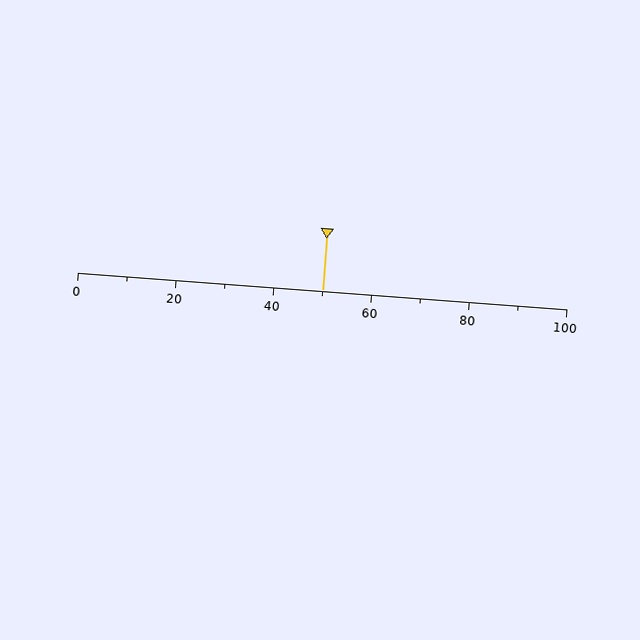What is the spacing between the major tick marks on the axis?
The major ticks are spaced 20 apart.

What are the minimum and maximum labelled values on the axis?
The axis runs from 0 to 100.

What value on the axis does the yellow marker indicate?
The marker indicates approximately 50.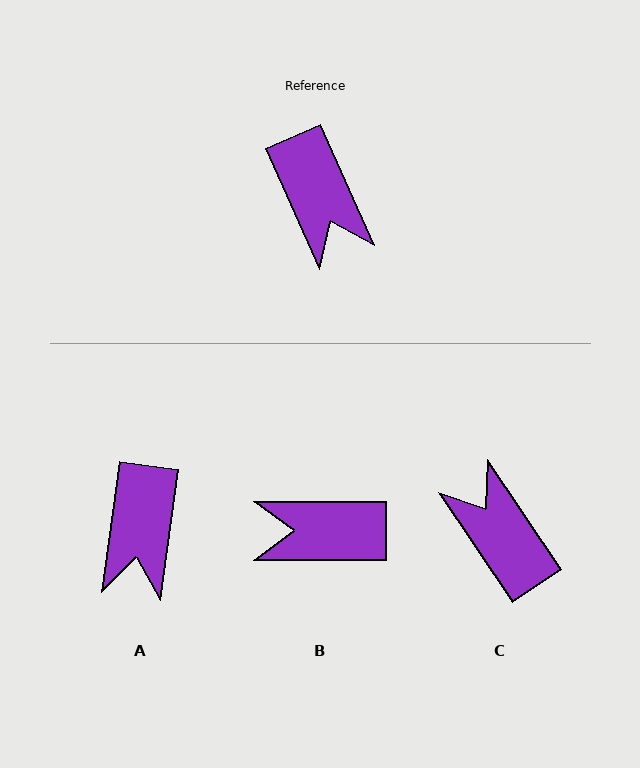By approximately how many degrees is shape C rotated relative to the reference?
Approximately 170 degrees clockwise.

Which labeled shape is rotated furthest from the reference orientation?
C, about 170 degrees away.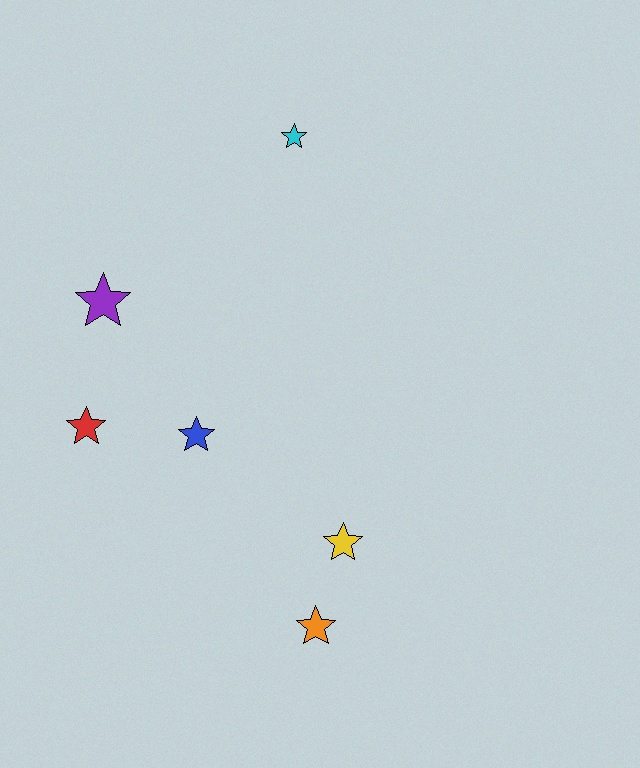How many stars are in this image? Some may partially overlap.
There are 6 stars.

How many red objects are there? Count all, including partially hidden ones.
There is 1 red object.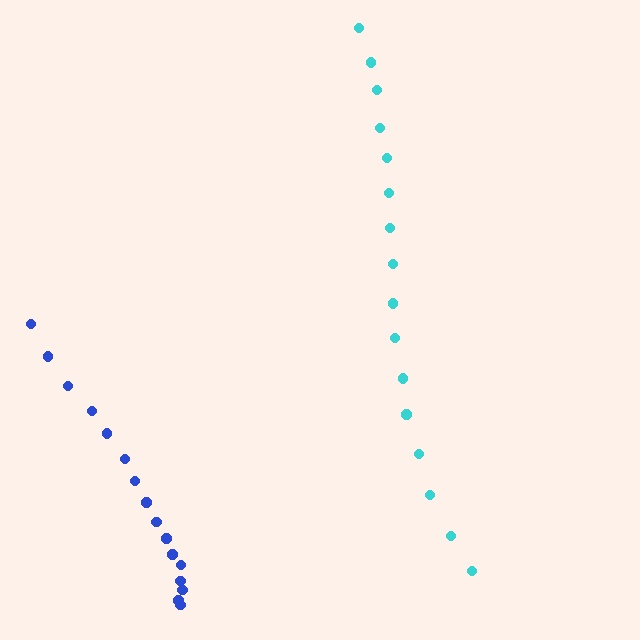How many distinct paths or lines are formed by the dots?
There are 2 distinct paths.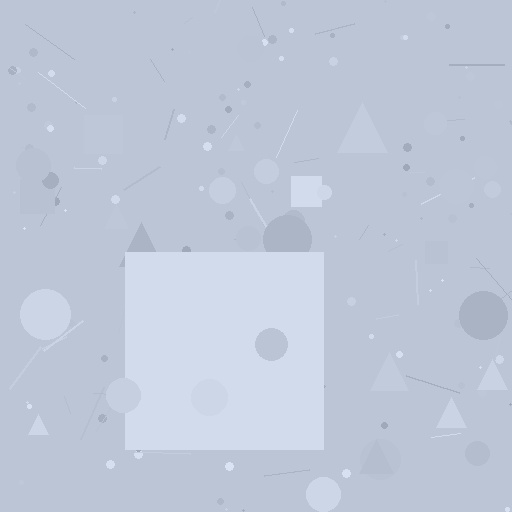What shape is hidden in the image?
A square is hidden in the image.